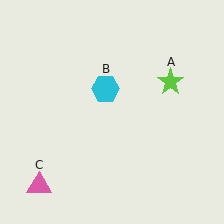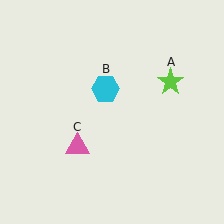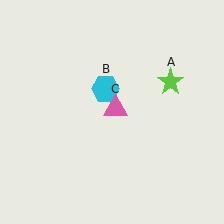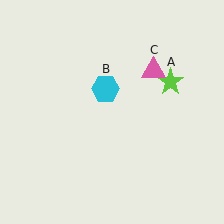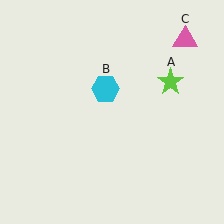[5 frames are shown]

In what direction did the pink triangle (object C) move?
The pink triangle (object C) moved up and to the right.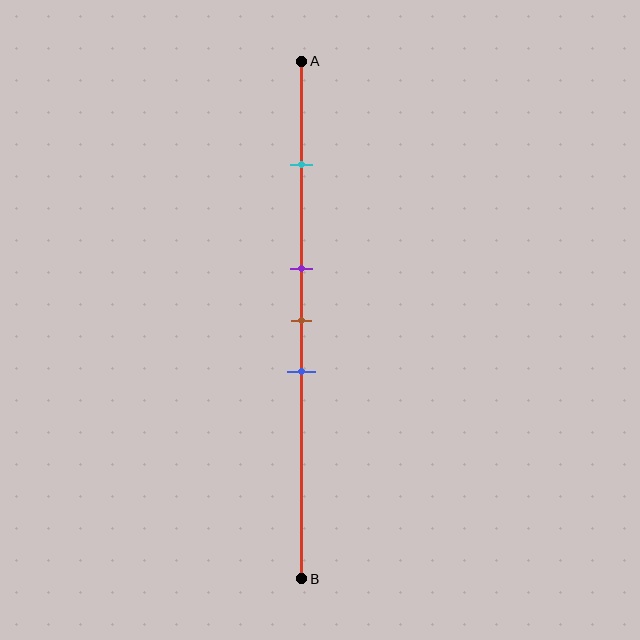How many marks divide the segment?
There are 4 marks dividing the segment.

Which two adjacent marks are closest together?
The purple and brown marks are the closest adjacent pair.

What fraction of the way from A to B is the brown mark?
The brown mark is approximately 50% (0.5) of the way from A to B.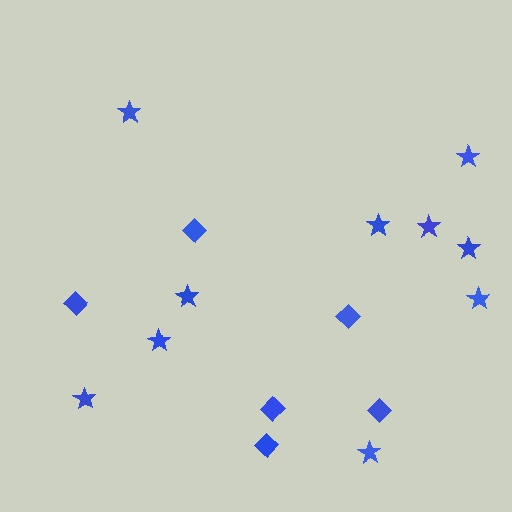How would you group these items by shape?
There are 2 groups: one group of stars (10) and one group of diamonds (6).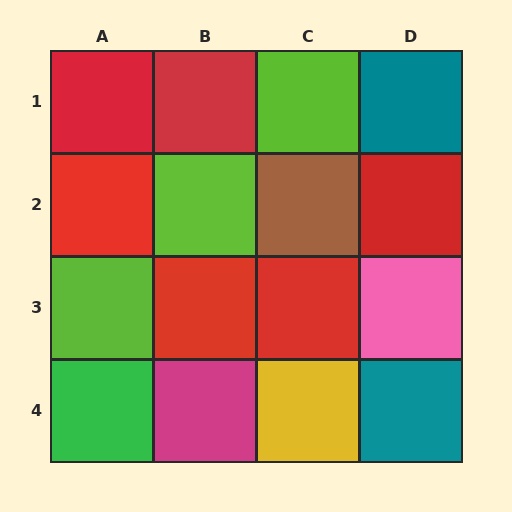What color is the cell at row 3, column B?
Red.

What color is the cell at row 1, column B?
Red.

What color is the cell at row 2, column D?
Red.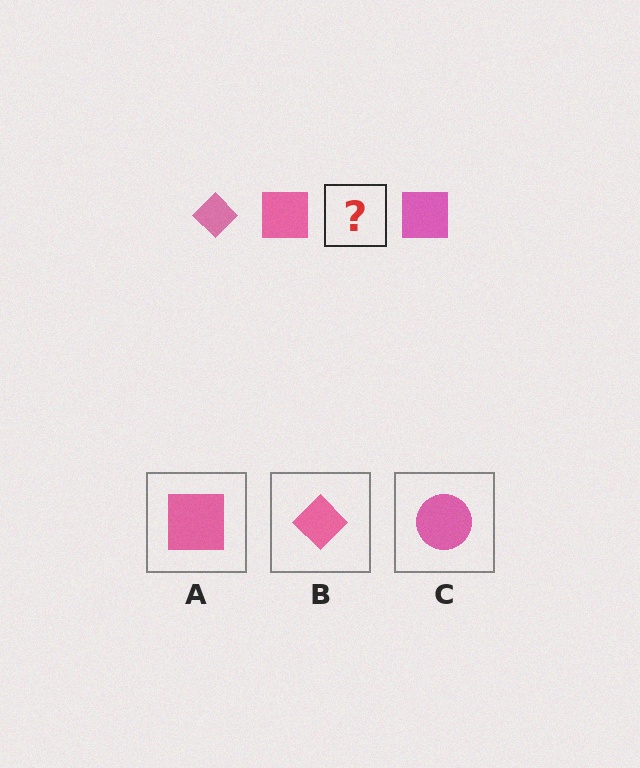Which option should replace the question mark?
Option B.